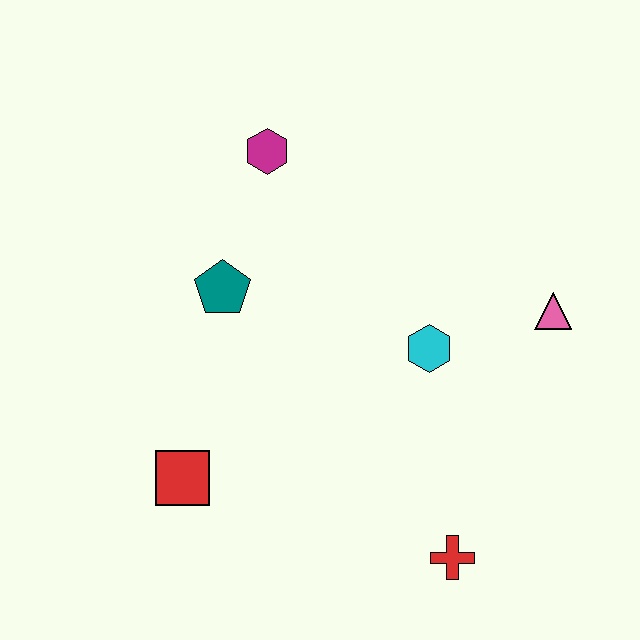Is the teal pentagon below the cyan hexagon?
No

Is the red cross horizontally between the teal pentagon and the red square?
No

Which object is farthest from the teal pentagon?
The red cross is farthest from the teal pentagon.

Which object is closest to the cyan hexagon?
The pink triangle is closest to the cyan hexagon.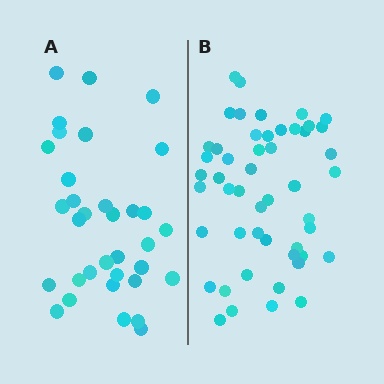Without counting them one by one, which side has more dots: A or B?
Region B (the right region) has more dots.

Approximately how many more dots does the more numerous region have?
Region B has approximately 15 more dots than region A.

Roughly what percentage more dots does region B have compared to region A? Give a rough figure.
About 45% more.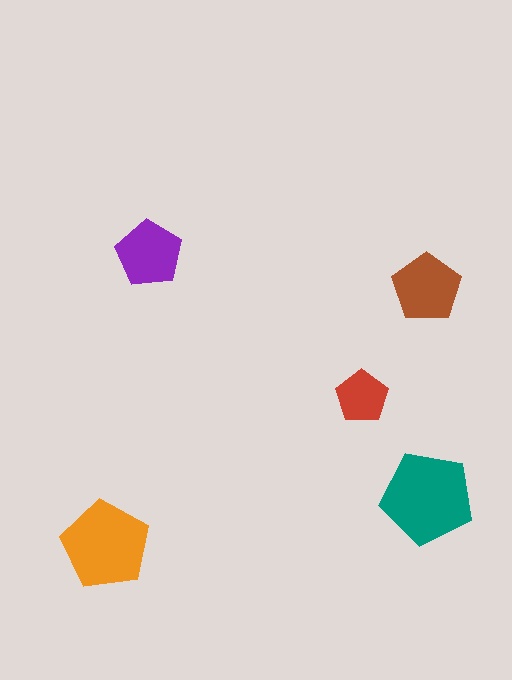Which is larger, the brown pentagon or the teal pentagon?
The teal one.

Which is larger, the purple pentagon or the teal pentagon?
The teal one.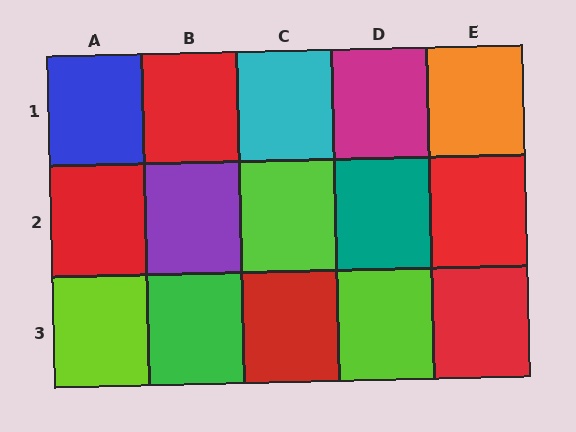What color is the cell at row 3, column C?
Red.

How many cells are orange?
1 cell is orange.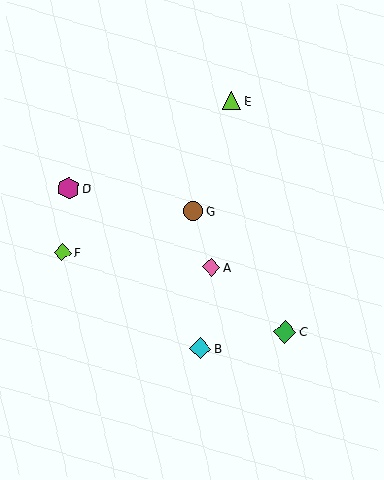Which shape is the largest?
The green diamond (labeled C) is the largest.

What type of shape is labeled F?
Shape F is a lime diamond.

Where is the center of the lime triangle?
The center of the lime triangle is at (232, 101).